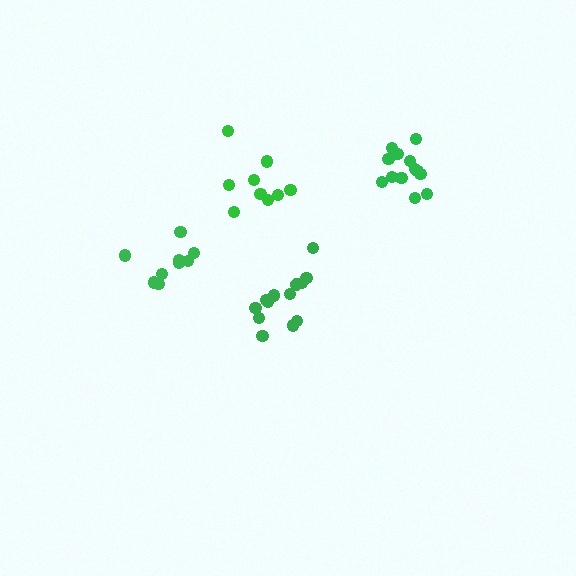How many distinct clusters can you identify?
There are 4 distinct clusters.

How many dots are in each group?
Group 1: 9 dots, Group 2: 9 dots, Group 3: 14 dots, Group 4: 13 dots (45 total).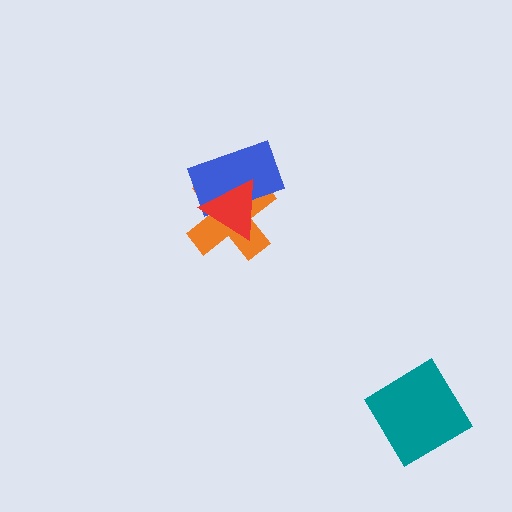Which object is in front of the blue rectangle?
The red triangle is in front of the blue rectangle.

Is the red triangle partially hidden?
No, no other shape covers it.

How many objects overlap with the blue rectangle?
2 objects overlap with the blue rectangle.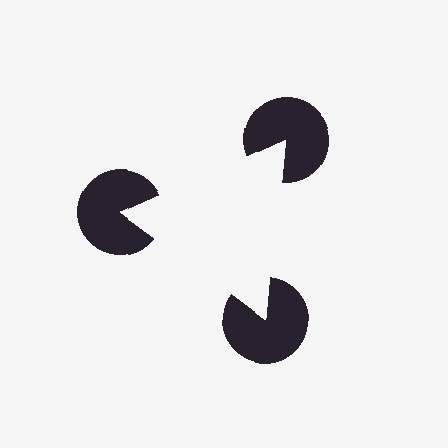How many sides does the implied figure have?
3 sides.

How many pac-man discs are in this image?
There are 3 — one at each vertex of the illusory triangle.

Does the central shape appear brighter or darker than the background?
It typically appears slightly brighter than the background, even though no actual brightness change is drawn.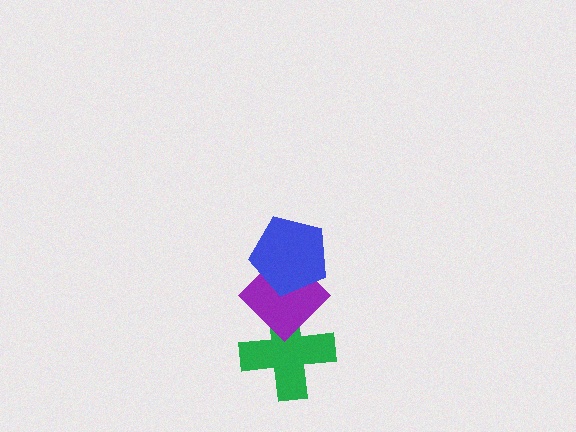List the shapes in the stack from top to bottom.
From top to bottom: the blue pentagon, the purple diamond, the green cross.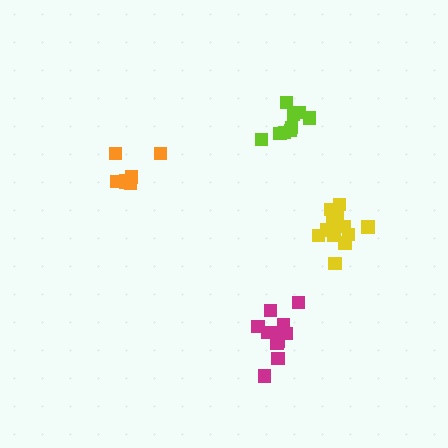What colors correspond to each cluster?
The clusters are colored: lime, yellow, orange, magenta.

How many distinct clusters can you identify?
There are 4 distinct clusters.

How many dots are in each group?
Group 1: 9 dots, Group 2: 13 dots, Group 3: 7 dots, Group 4: 12 dots (41 total).